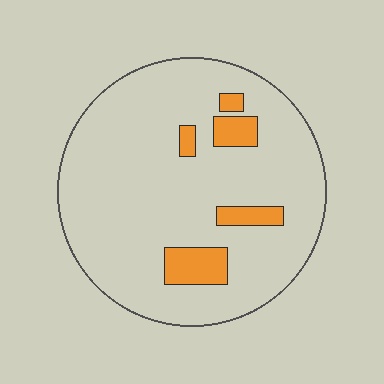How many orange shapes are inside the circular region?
5.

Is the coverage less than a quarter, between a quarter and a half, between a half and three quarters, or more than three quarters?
Less than a quarter.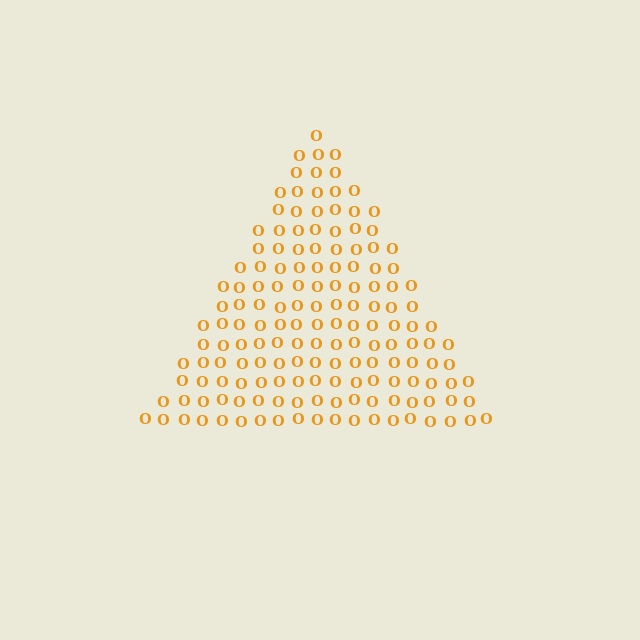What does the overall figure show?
The overall figure shows a triangle.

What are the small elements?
The small elements are letter O's.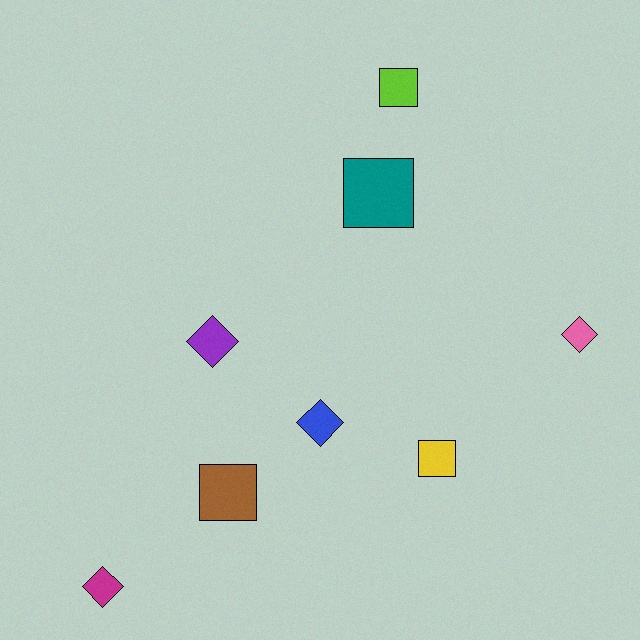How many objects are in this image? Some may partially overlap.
There are 8 objects.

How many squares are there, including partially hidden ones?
There are 4 squares.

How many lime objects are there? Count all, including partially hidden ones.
There is 1 lime object.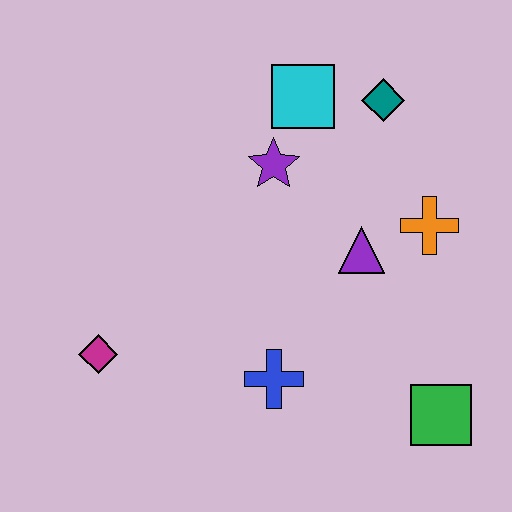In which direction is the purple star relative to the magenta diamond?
The purple star is above the magenta diamond.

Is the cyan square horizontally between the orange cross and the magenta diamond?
Yes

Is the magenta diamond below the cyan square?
Yes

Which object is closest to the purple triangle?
The orange cross is closest to the purple triangle.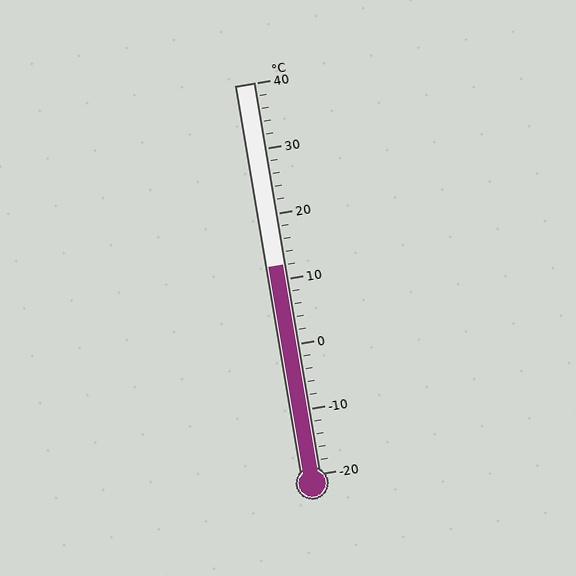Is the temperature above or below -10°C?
The temperature is above -10°C.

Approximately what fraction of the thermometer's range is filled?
The thermometer is filled to approximately 55% of its range.